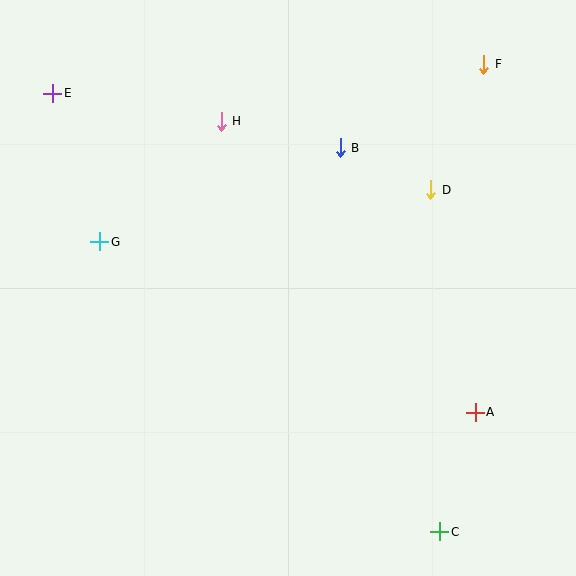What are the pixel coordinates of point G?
Point G is at (100, 242).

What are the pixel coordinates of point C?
Point C is at (440, 532).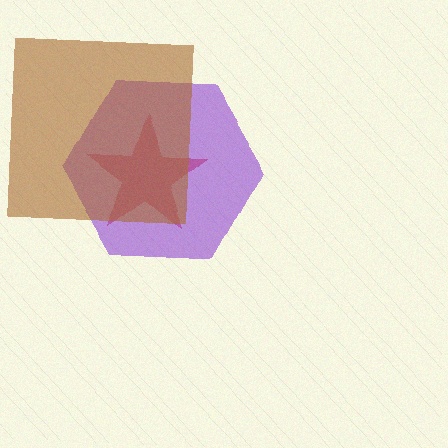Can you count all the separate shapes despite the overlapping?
Yes, there are 3 separate shapes.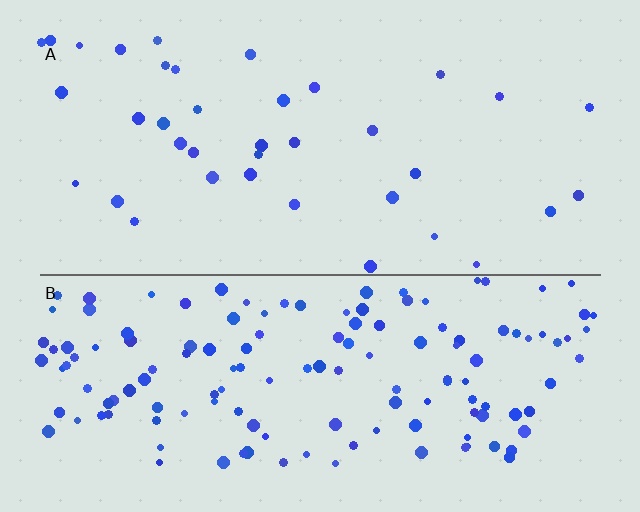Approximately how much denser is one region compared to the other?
Approximately 3.8× — region B over region A.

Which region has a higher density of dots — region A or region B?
B (the bottom).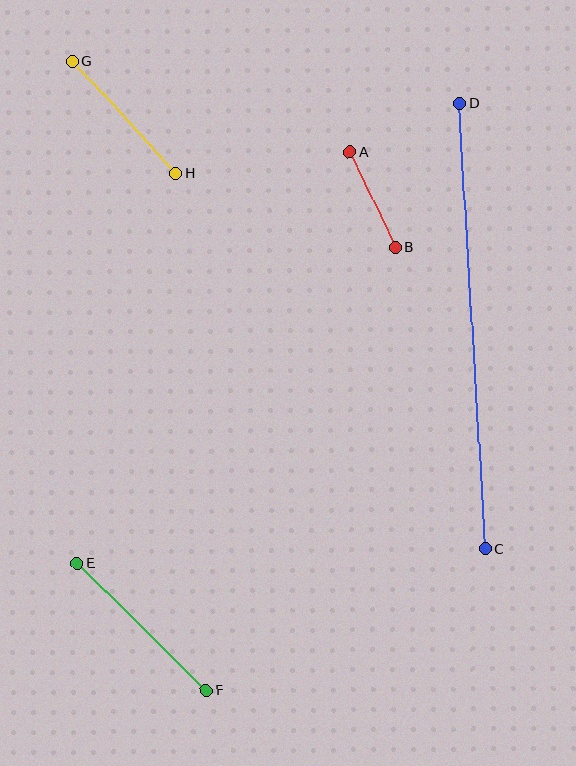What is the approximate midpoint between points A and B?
The midpoint is at approximately (372, 200) pixels.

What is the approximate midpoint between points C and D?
The midpoint is at approximately (473, 326) pixels.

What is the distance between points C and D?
The distance is approximately 447 pixels.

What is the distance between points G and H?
The distance is approximately 153 pixels.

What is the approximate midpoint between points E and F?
The midpoint is at approximately (142, 627) pixels.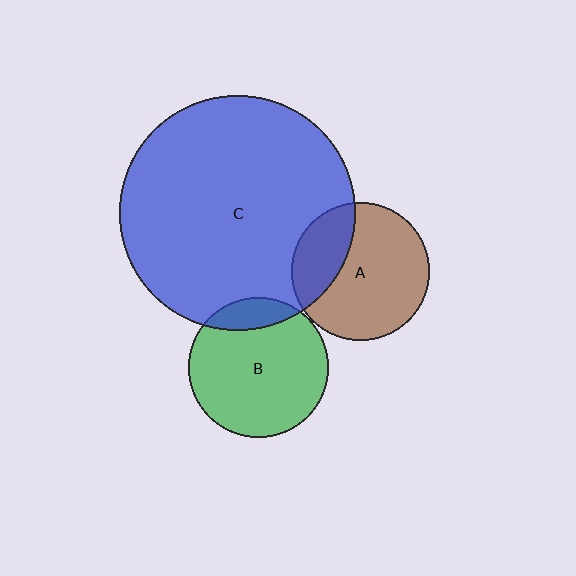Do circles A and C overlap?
Yes.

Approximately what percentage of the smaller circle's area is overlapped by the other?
Approximately 30%.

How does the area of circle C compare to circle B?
Approximately 2.8 times.